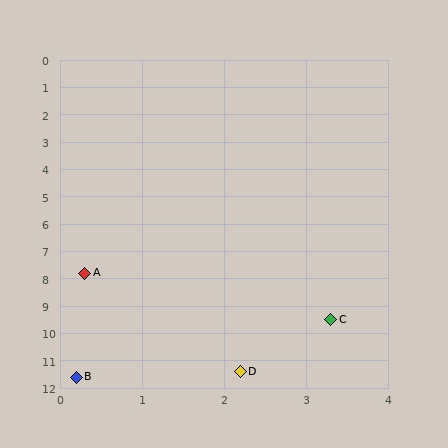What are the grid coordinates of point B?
Point B is at approximately (0.2, 11.6).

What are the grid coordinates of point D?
Point D is at approximately (2.2, 11.4).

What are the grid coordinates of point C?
Point C is at approximately (3.3, 9.5).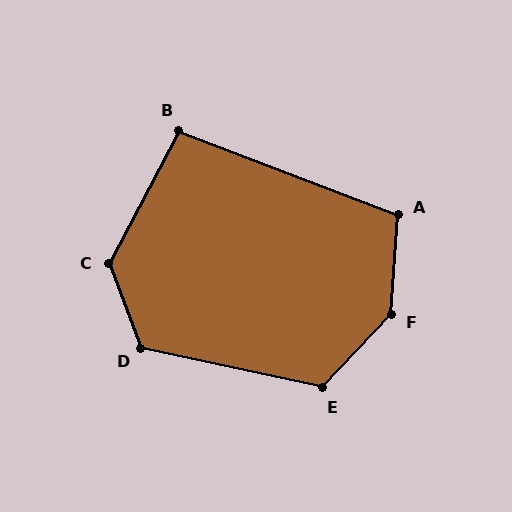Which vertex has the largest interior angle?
F, at approximately 140 degrees.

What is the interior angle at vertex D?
Approximately 123 degrees (obtuse).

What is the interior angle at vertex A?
Approximately 108 degrees (obtuse).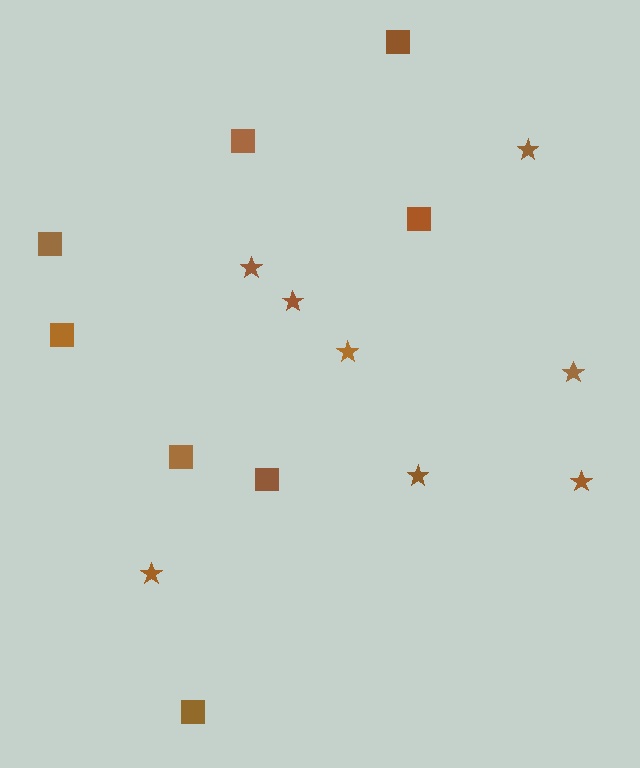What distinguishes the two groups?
There are 2 groups: one group of stars (8) and one group of squares (8).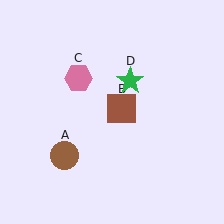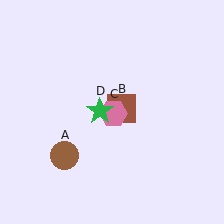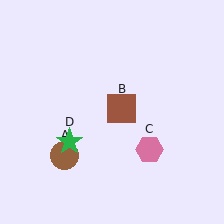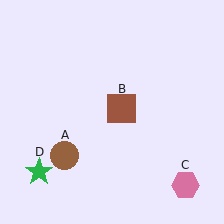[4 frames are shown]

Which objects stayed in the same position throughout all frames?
Brown circle (object A) and brown square (object B) remained stationary.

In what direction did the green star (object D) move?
The green star (object D) moved down and to the left.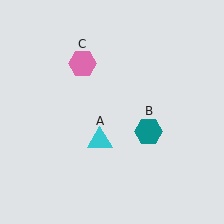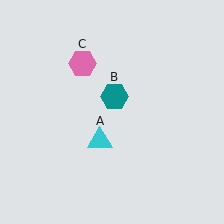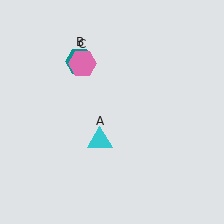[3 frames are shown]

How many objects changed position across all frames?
1 object changed position: teal hexagon (object B).